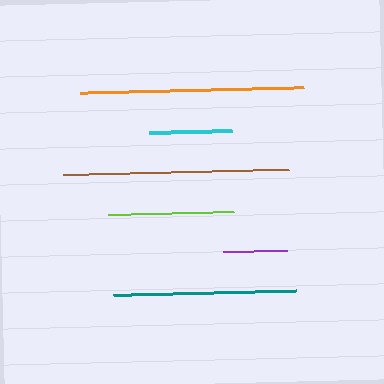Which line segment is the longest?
The brown line is the longest at approximately 226 pixels.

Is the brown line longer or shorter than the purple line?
The brown line is longer than the purple line.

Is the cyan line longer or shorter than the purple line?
The cyan line is longer than the purple line.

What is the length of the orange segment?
The orange segment is approximately 224 pixels long.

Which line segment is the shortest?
The purple line is the shortest at approximately 64 pixels.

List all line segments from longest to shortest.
From longest to shortest: brown, orange, teal, lime, cyan, purple.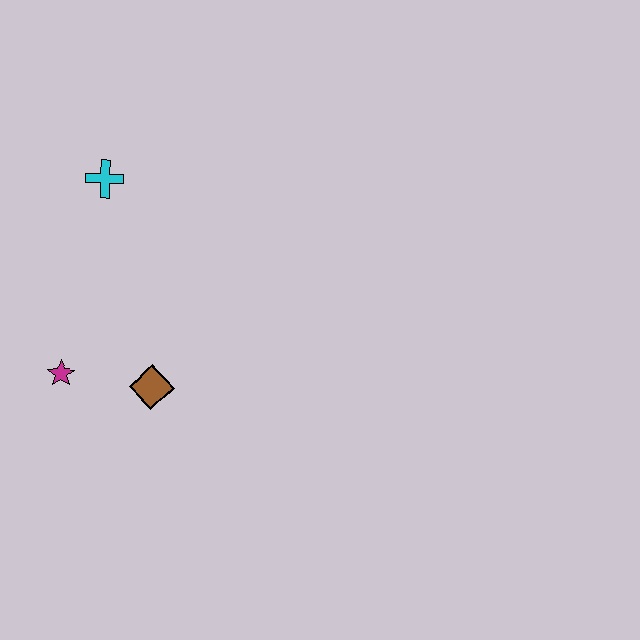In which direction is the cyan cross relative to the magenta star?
The cyan cross is above the magenta star.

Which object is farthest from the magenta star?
The cyan cross is farthest from the magenta star.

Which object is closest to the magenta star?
The brown diamond is closest to the magenta star.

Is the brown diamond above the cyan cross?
No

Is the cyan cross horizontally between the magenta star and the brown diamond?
Yes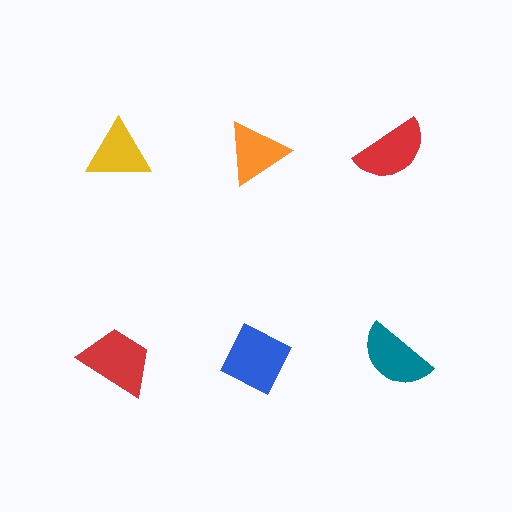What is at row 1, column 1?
A yellow triangle.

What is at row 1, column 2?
An orange triangle.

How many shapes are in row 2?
3 shapes.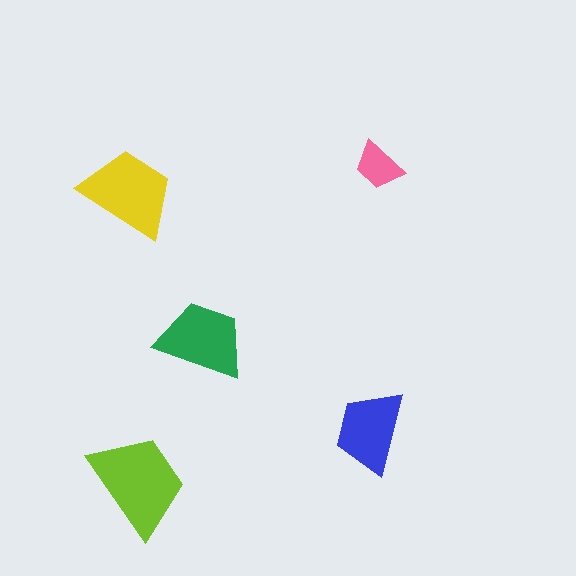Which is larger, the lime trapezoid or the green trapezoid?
The lime one.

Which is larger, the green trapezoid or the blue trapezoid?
The green one.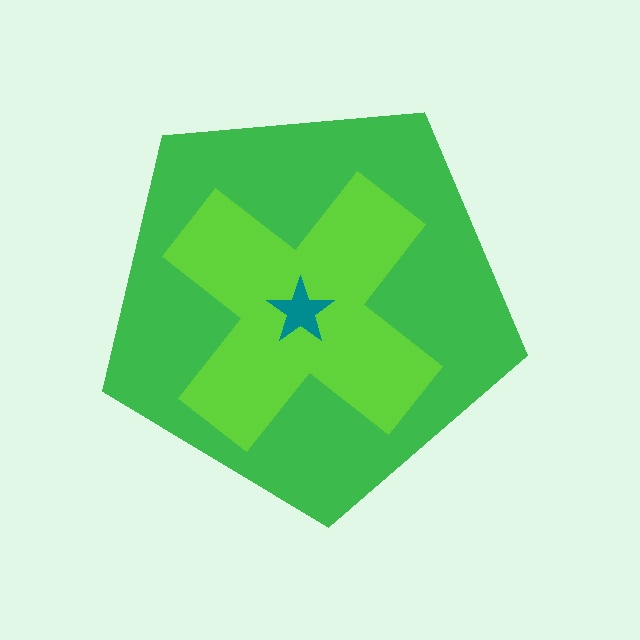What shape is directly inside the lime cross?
The teal star.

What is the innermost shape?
The teal star.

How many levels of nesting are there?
3.